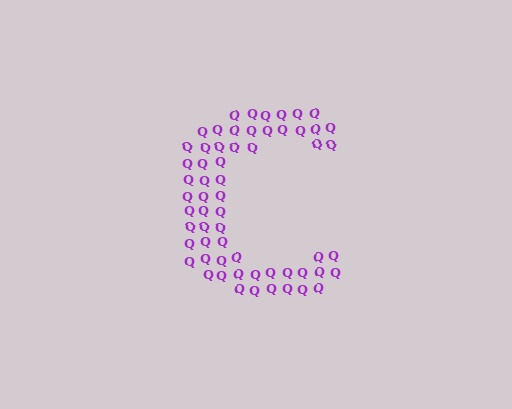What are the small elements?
The small elements are letter Q's.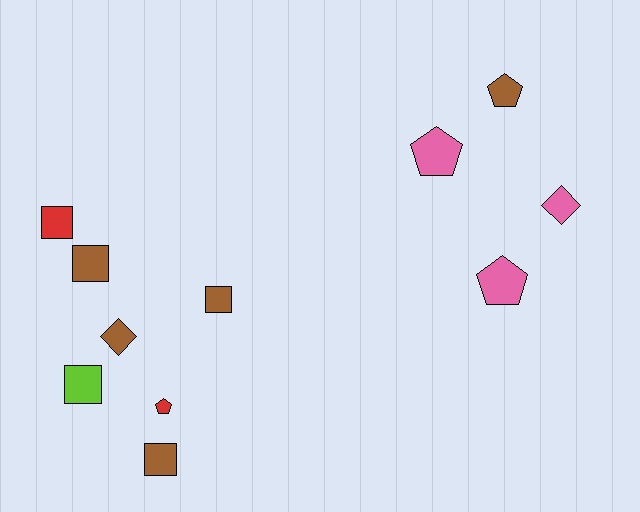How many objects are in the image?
There are 11 objects.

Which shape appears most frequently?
Square, with 5 objects.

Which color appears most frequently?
Brown, with 5 objects.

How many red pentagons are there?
There is 1 red pentagon.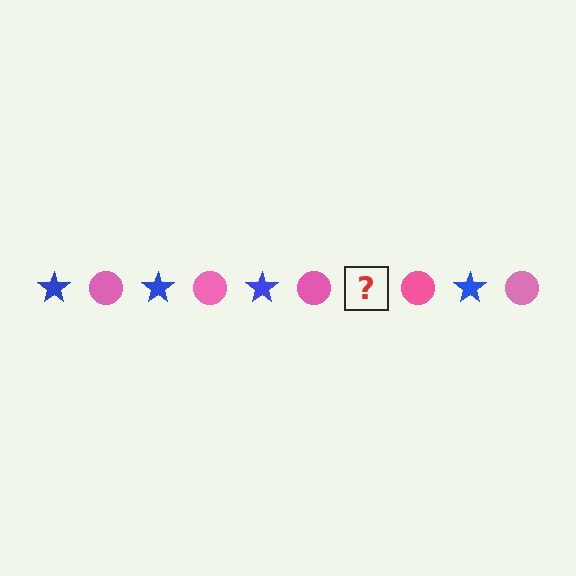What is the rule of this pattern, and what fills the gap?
The rule is that the pattern alternates between blue star and pink circle. The gap should be filled with a blue star.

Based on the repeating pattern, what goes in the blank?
The blank should be a blue star.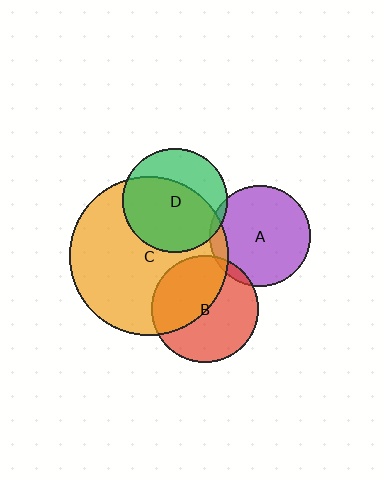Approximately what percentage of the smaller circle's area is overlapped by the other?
Approximately 5%.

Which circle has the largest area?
Circle C (orange).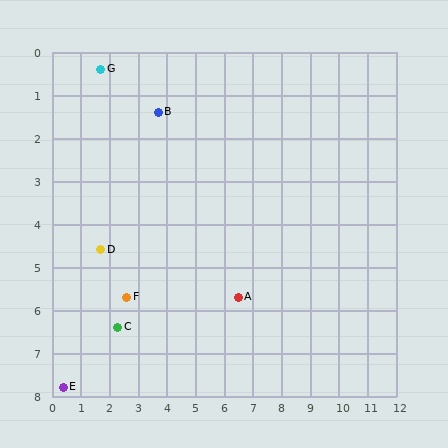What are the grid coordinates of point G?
Point G is at approximately (1.7, 0.4).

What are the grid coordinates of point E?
Point E is at approximately (0.4, 7.8).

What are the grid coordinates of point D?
Point D is at approximately (1.7, 4.6).